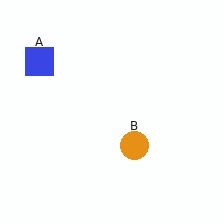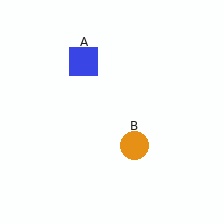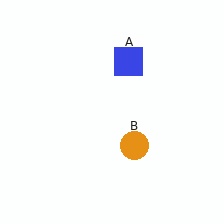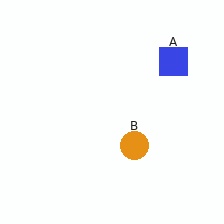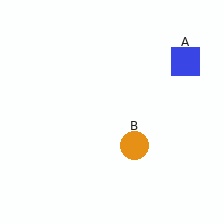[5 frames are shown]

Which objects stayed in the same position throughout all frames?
Orange circle (object B) remained stationary.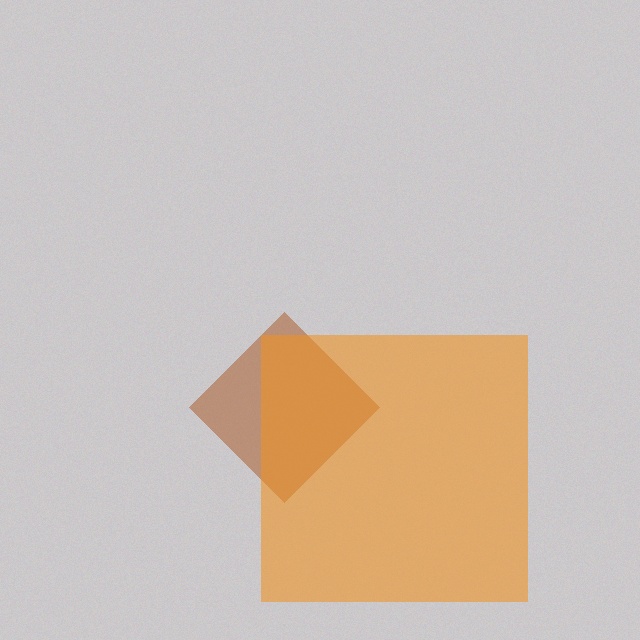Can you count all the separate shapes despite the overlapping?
Yes, there are 2 separate shapes.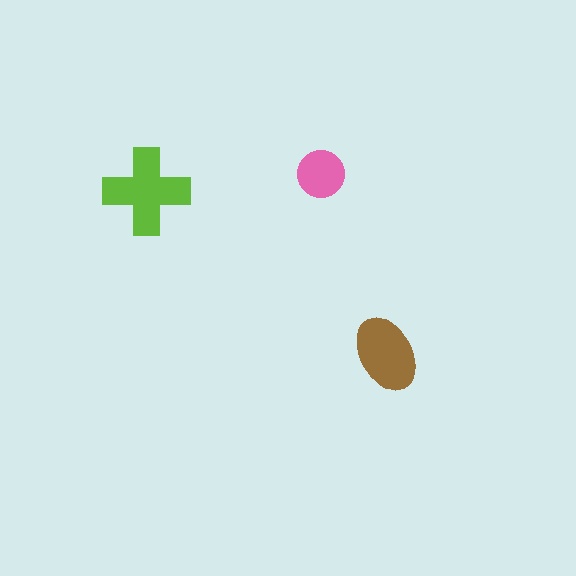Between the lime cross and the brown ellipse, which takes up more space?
The lime cross.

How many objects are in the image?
There are 3 objects in the image.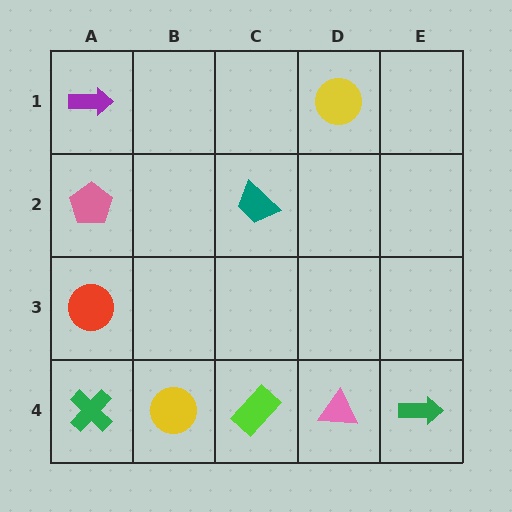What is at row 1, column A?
A purple arrow.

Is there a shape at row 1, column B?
No, that cell is empty.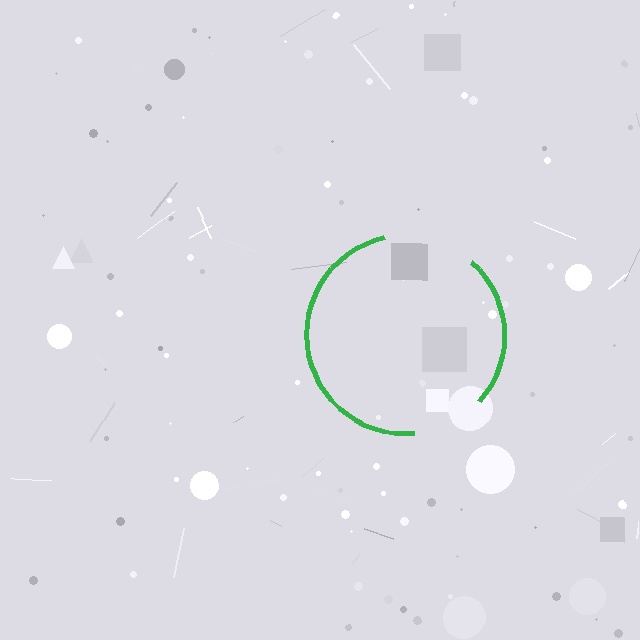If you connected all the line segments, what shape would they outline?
They would outline a circle.